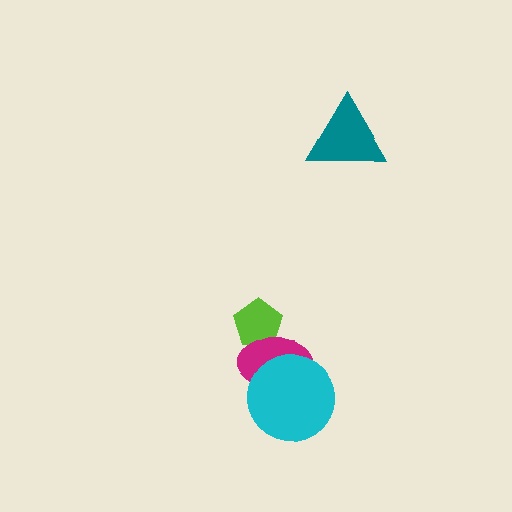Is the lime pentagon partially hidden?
Yes, it is partially covered by another shape.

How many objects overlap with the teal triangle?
0 objects overlap with the teal triangle.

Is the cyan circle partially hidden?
No, no other shape covers it.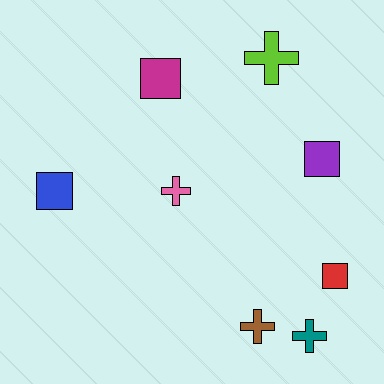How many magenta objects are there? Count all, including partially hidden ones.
There is 1 magenta object.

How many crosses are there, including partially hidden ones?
There are 4 crosses.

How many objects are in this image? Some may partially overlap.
There are 8 objects.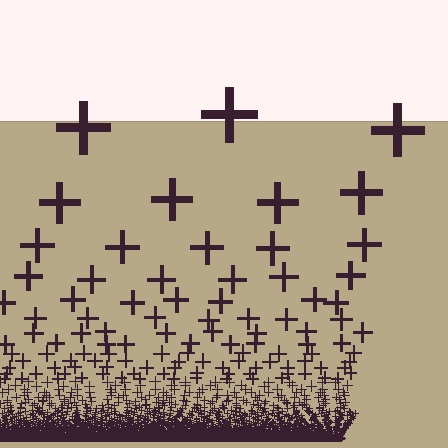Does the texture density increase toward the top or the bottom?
Density increases toward the bottom.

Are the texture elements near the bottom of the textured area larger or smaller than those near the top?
Smaller. The gradient is inverted — elements near the bottom are smaller and denser.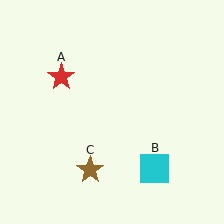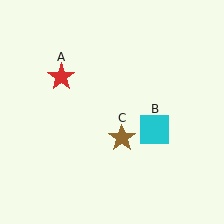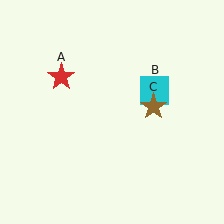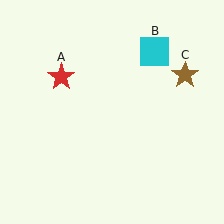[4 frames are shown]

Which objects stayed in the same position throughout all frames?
Red star (object A) remained stationary.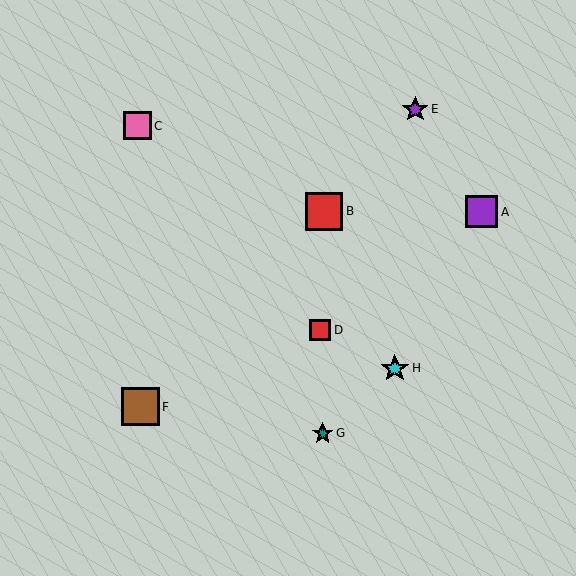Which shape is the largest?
The brown square (labeled F) is the largest.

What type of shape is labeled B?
Shape B is a red square.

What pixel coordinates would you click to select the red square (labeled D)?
Click at (320, 330) to select the red square D.